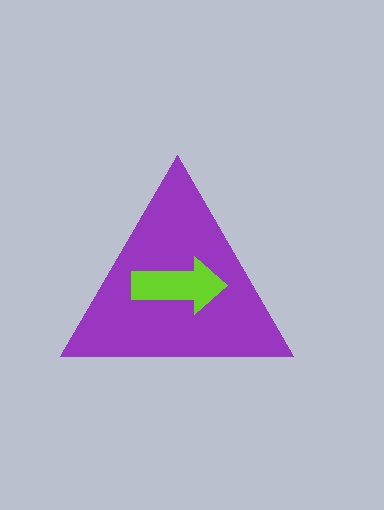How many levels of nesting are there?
2.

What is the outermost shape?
The purple triangle.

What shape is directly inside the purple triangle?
The lime arrow.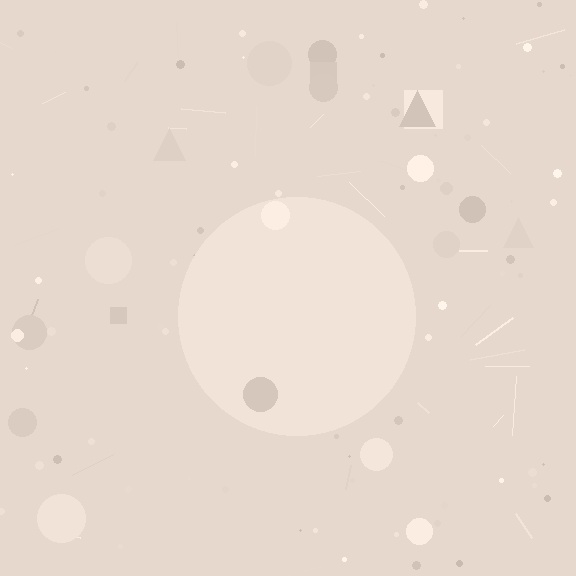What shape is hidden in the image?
A circle is hidden in the image.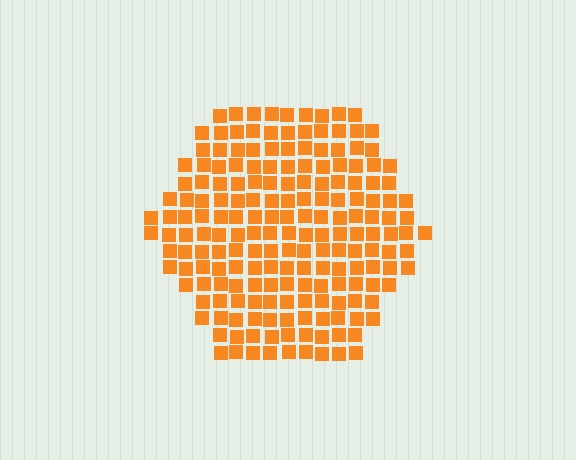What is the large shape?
The large shape is a hexagon.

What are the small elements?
The small elements are squares.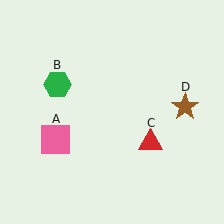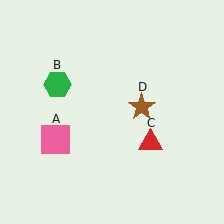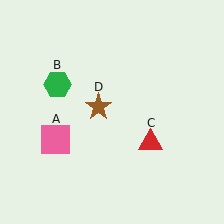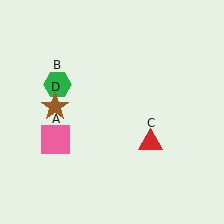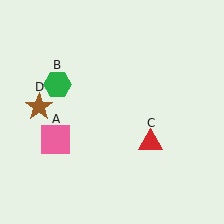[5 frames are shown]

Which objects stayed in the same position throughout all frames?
Pink square (object A) and green hexagon (object B) and red triangle (object C) remained stationary.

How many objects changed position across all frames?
1 object changed position: brown star (object D).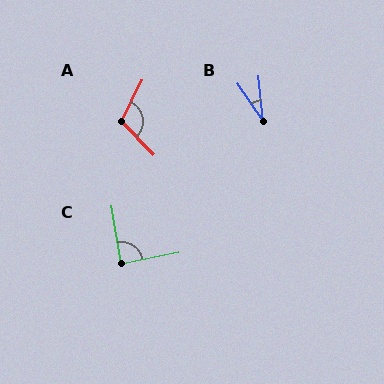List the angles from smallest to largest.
B (29°), C (88°), A (110°).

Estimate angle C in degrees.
Approximately 88 degrees.